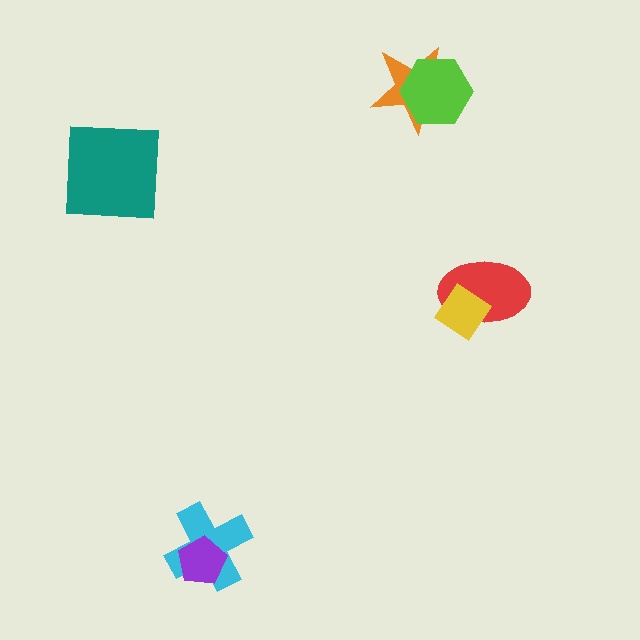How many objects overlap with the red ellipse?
1 object overlaps with the red ellipse.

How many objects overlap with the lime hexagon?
1 object overlaps with the lime hexagon.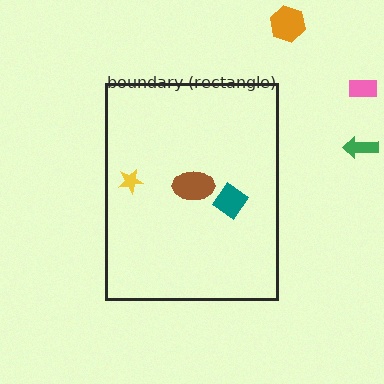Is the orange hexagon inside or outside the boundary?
Outside.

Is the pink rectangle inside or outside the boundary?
Outside.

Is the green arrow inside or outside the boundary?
Outside.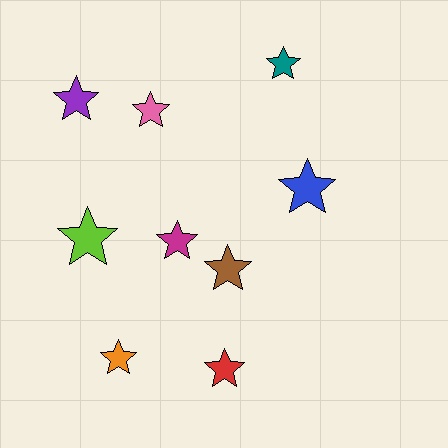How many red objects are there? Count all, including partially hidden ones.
There is 1 red object.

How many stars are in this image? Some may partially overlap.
There are 9 stars.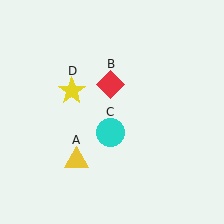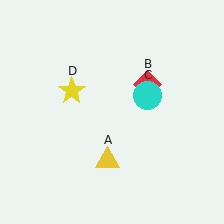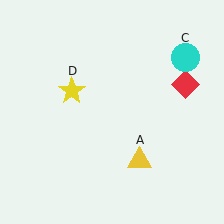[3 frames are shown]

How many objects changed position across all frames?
3 objects changed position: yellow triangle (object A), red diamond (object B), cyan circle (object C).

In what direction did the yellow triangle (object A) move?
The yellow triangle (object A) moved right.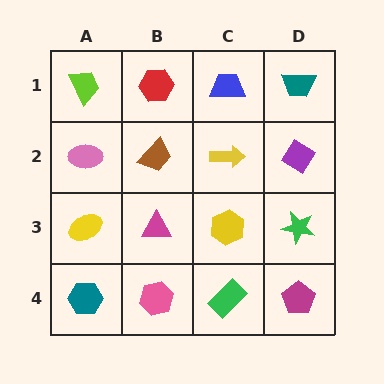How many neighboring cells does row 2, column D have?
3.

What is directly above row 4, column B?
A magenta triangle.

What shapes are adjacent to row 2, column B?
A red hexagon (row 1, column B), a magenta triangle (row 3, column B), a pink ellipse (row 2, column A), a yellow arrow (row 2, column C).